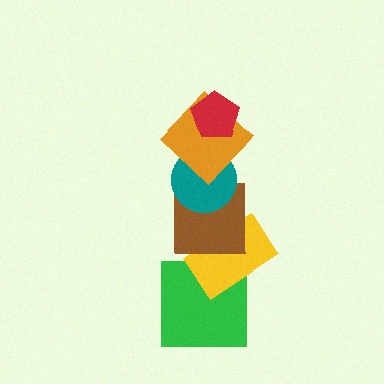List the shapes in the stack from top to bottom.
From top to bottom: the red pentagon, the orange diamond, the teal circle, the brown square, the yellow rectangle, the green square.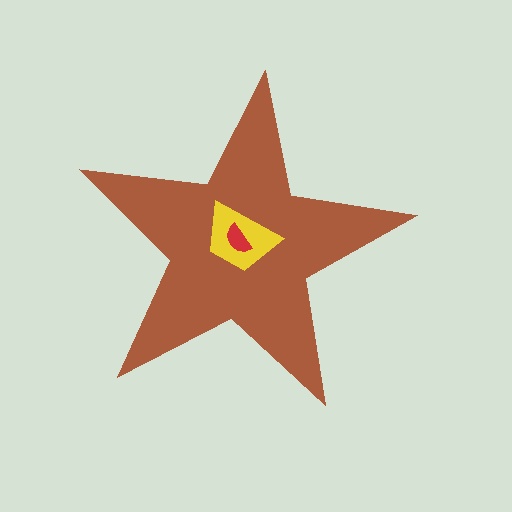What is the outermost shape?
The brown star.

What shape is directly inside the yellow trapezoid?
The red semicircle.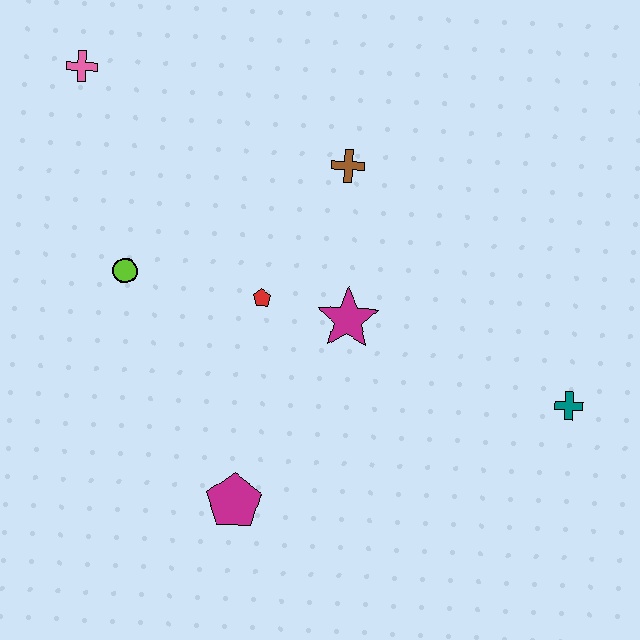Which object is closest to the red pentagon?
The magenta star is closest to the red pentagon.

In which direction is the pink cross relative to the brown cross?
The pink cross is to the left of the brown cross.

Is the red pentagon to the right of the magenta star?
No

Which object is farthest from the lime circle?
The teal cross is farthest from the lime circle.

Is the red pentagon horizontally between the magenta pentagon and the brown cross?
Yes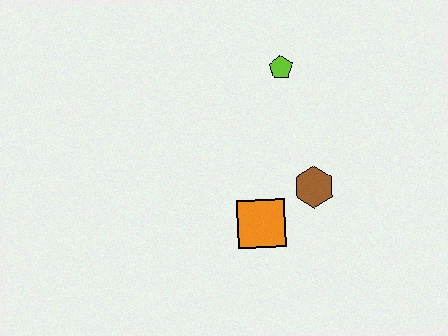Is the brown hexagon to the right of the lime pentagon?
Yes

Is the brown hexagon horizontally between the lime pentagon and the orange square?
No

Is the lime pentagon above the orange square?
Yes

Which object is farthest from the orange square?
The lime pentagon is farthest from the orange square.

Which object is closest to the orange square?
The brown hexagon is closest to the orange square.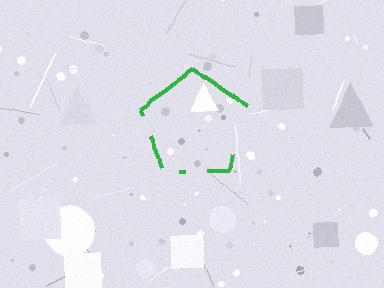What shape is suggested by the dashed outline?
The dashed outline suggests a pentagon.